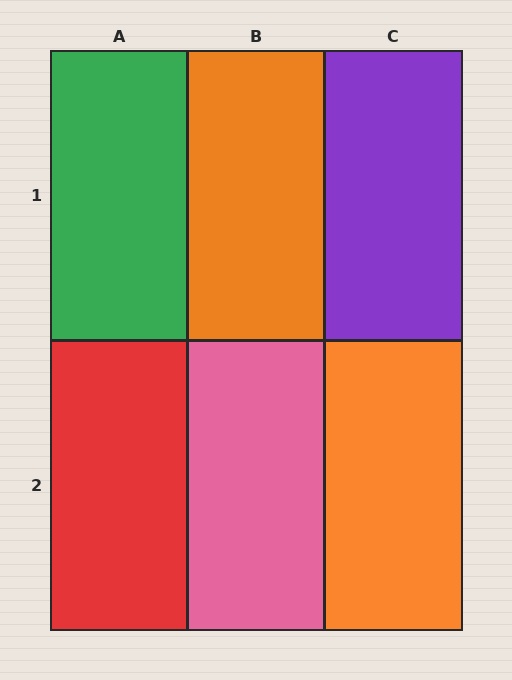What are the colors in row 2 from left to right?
Red, pink, orange.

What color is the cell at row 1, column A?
Green.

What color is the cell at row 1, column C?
Purple.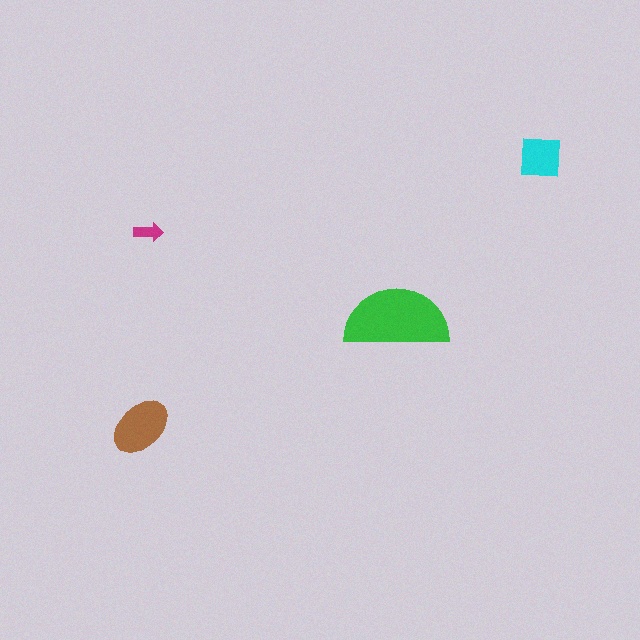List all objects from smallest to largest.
The magenta arrow, the cyan square, the brown ellipse, the green semicircle.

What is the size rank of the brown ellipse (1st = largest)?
2nd.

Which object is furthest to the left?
The brown ellipse is leftmost.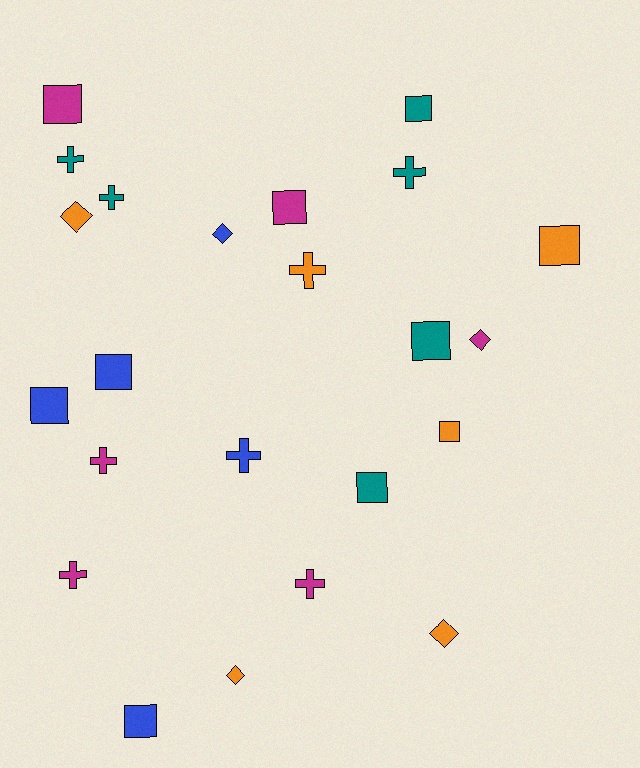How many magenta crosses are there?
There are 3 magenta crosses.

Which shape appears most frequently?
Square, with 10 objects.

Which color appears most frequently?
Orange, with 6 objects.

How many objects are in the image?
There are 23 objects.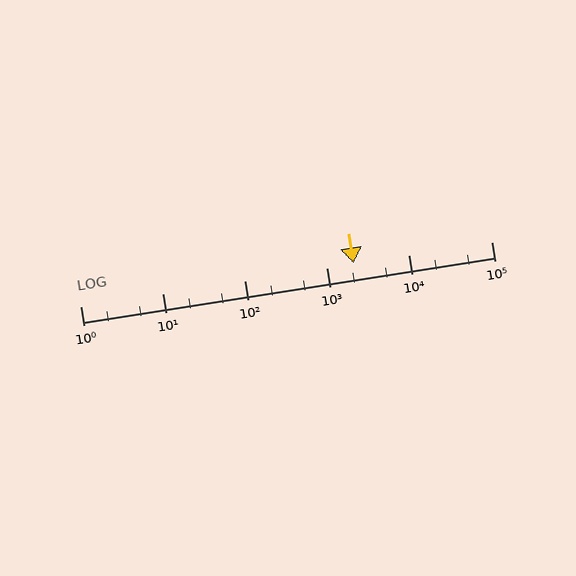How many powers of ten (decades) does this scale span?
The scale spans 5 decades, from 1 to 100000.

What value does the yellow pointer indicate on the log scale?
The pointer indicates approximately 2100.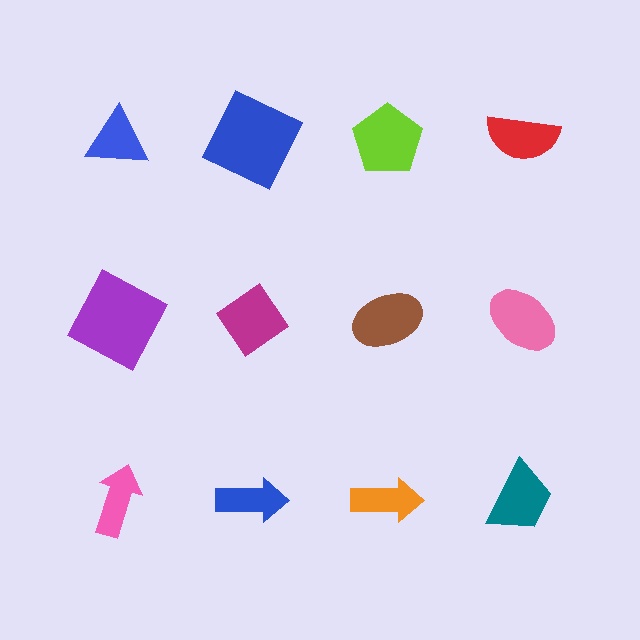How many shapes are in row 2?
4 shapes.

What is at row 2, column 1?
A purple square.